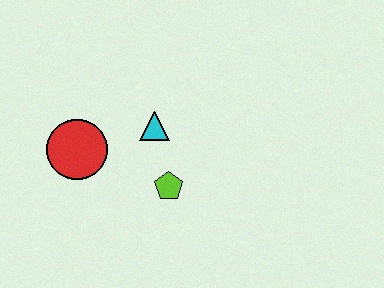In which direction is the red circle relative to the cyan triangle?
The red circle is to the left of the cyan triangle.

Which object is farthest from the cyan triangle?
The red circle is farthest from the cyan triangle.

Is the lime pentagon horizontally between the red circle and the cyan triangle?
No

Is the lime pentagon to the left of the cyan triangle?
No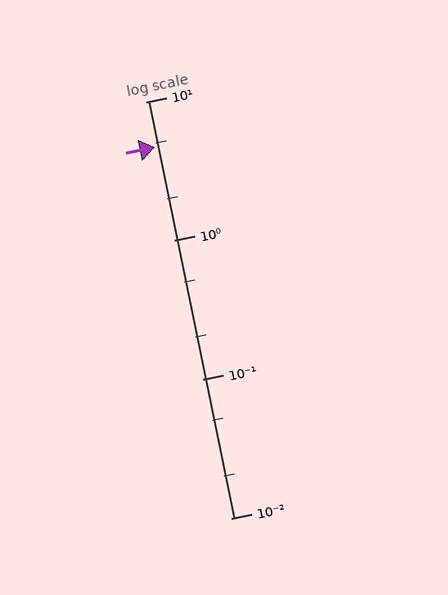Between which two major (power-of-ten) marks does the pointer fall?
The pointer is between 1 and 10.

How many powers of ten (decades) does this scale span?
The scale spans 3 decades, from 0.01 to 10.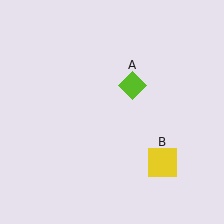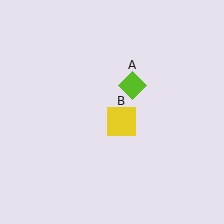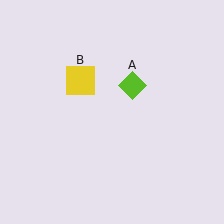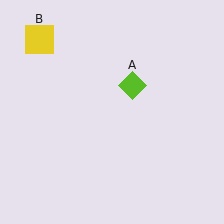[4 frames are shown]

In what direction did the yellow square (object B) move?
The yellow square (object B) moved up and to the left.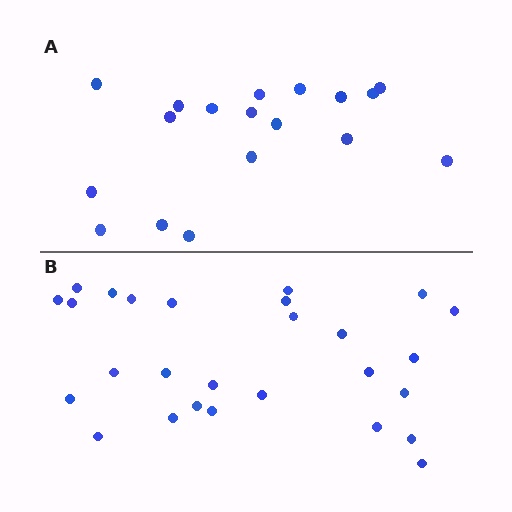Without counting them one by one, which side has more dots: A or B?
Region B (the bottom region) has more dots.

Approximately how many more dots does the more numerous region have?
Region B has roughly 8 or so more dots than region A.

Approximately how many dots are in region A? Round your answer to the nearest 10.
About 20 dots. (The exact count is 18, which rounds to 20.)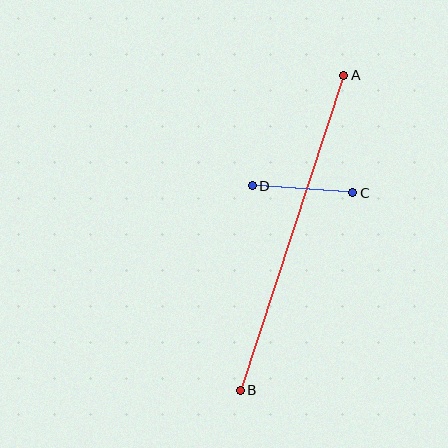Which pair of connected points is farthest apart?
Points A and B are farthest apart.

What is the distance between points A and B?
The distance is approximately 332 pixels.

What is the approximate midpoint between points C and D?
The midpoint is at approximately (302, 189) pixels.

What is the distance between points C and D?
The distance is approximately 101 pixels.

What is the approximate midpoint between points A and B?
The midpoint is at approximately (292, 233) pixels.